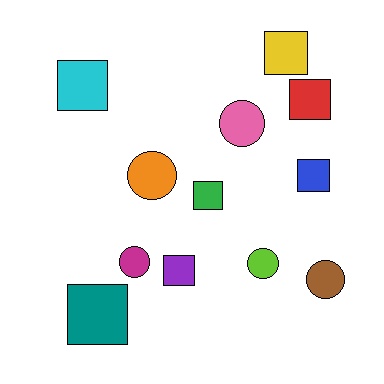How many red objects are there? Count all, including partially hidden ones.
There is 1 red object.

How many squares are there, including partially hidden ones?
There are 7 squares.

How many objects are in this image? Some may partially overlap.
There are 12 objects.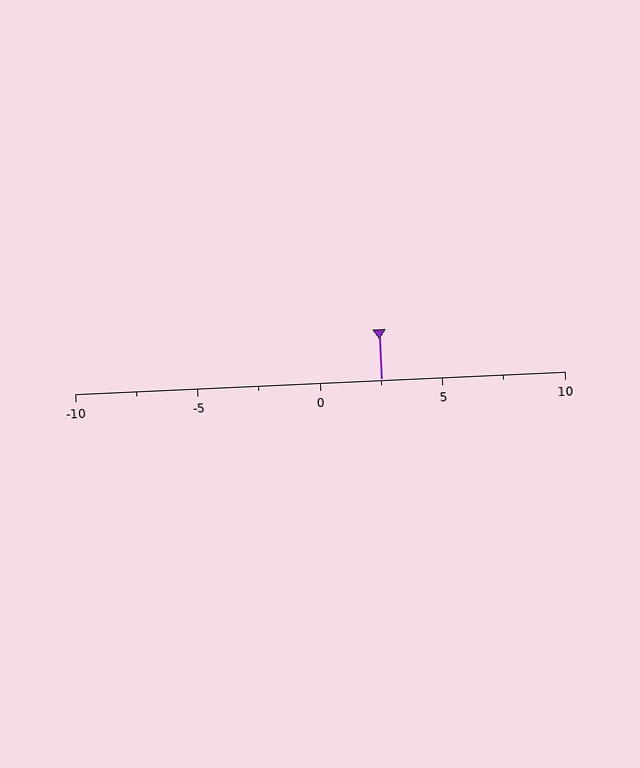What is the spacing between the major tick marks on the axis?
The major ticks are spaced 5 apart.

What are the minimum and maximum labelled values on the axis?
The axis runs from -10 to 10.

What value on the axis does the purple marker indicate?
The marker indicates approximately 2.5.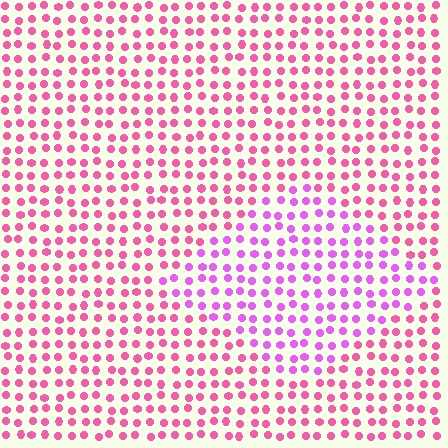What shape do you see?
I see a diamond.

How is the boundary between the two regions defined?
The boundary is defined purely by a slight shift in hue (about 34 degrees). Spacing, size, and orientation are identical on both sides.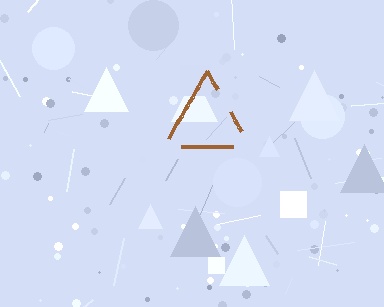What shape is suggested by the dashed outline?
The dashed outline suggests a triangle.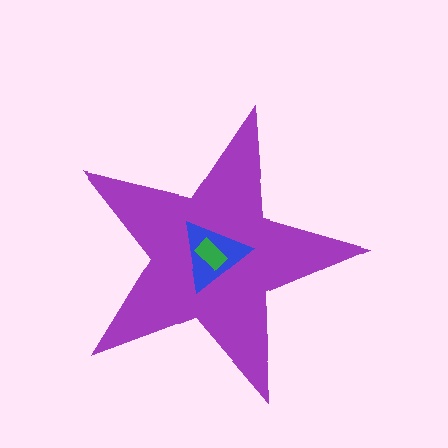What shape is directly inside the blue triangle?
The green rectangle.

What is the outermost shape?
The purple star.